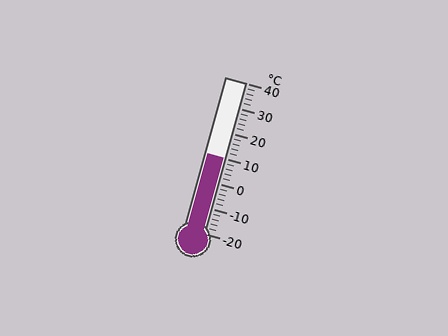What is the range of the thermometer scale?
The thermometer scale ranges from -20°C to 40°C.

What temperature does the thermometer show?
The thermometer shows approximately 10°C.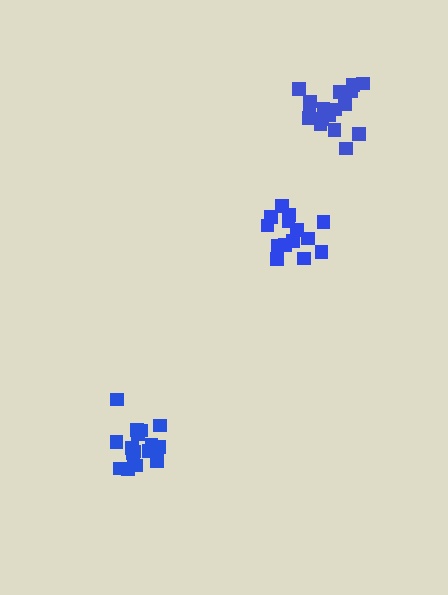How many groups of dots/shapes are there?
There are 3 groups.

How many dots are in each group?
Group 1: 14 dots, Group 2: 19 dots, Group 3: 17 dots (50 total).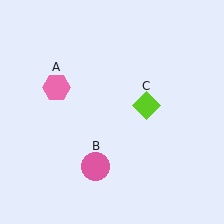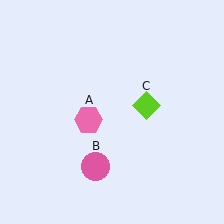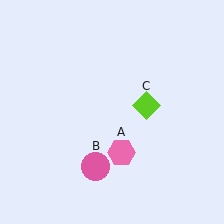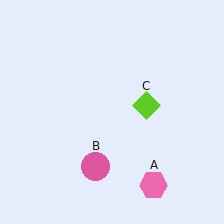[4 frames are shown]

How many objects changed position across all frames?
1 object changed position: pink hexagon (object A).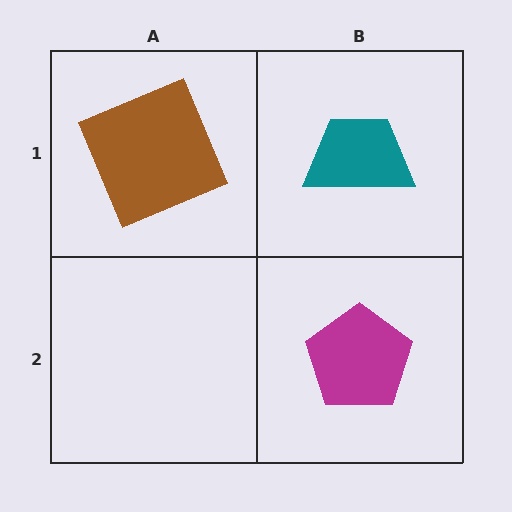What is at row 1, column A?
A brown square.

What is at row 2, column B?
A magenta pentagon.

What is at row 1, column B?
A teal trapezoid.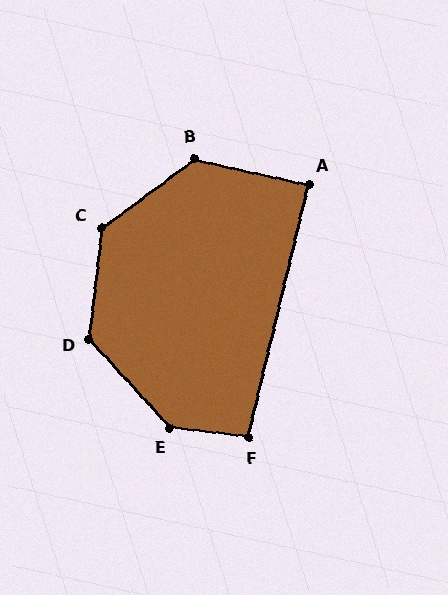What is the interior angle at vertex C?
Approximately 132 degrees (obtuse).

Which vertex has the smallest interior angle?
A, at approximately 89 degrees.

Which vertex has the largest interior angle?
E, at approximately 139 degrees.